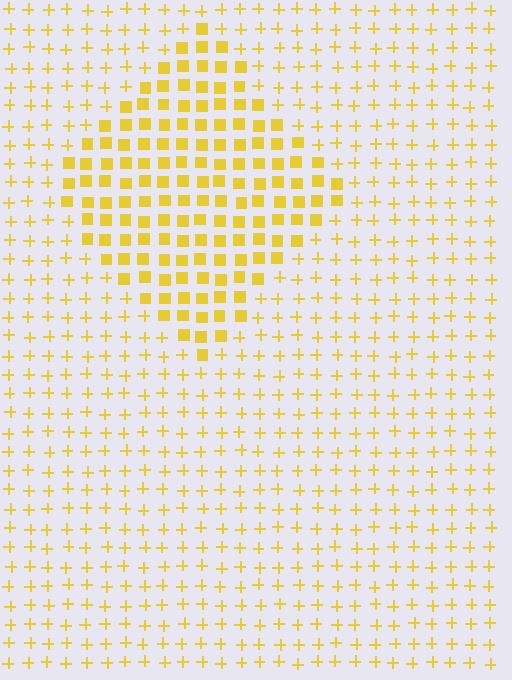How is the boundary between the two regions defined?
The boundary is defined by a change in element shape: squares inside vs. plus signs outside. All elements share the same color and spacing.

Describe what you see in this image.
The image is filled with small yellow elements arranged in a uniform grid. A diamond-shaped region contains squares, while the surrounding area contains plus signs. The boundary is defined purely by the change in element shape.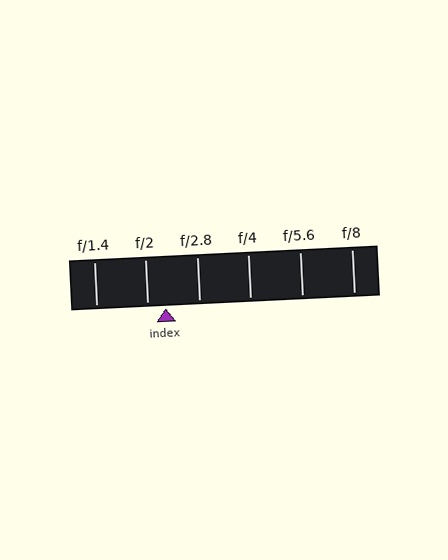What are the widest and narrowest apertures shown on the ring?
The widest aperture shown is f/1.4 and the narrowest is f/8.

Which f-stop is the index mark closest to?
The index mark is closest to f/2.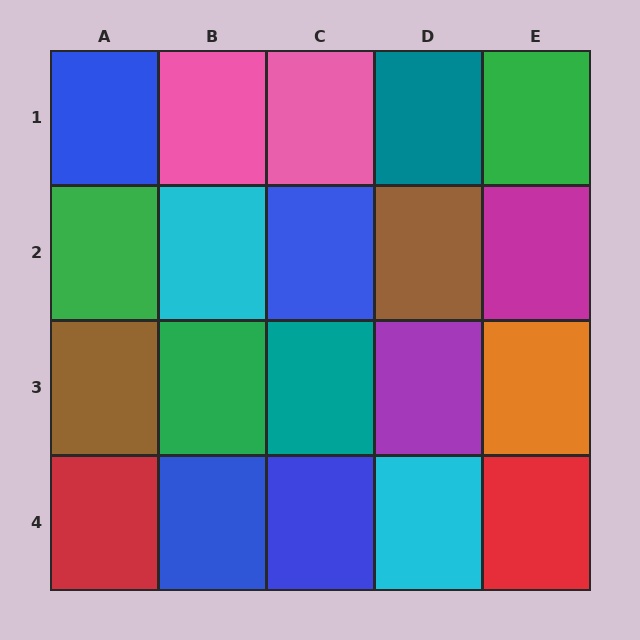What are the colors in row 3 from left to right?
Brown, green, teal, purple, orange.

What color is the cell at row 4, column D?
Cyan.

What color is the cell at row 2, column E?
Magenta.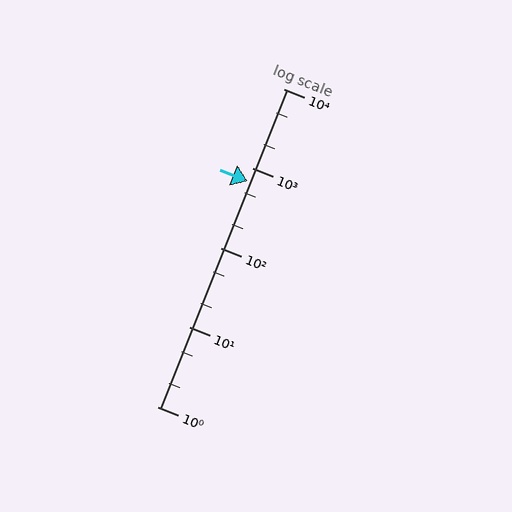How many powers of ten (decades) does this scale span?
The scale spans 4 decades, from 1 to 10000.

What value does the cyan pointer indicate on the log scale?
The pointer indicates approximately 690.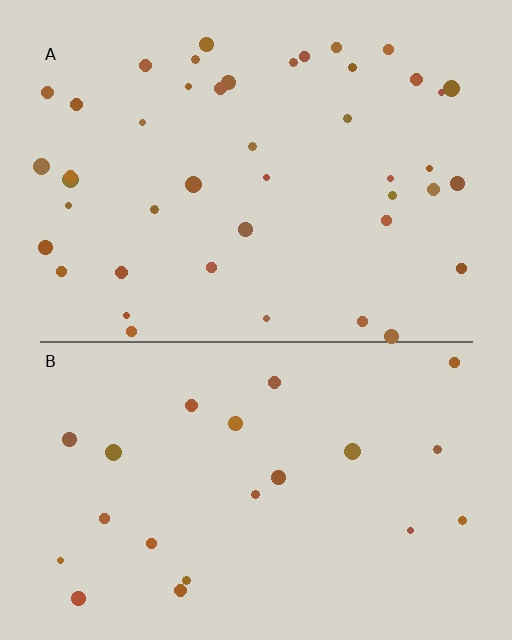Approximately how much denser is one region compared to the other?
Approximately 2.0× — region A over region B.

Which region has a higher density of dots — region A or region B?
A (the top).